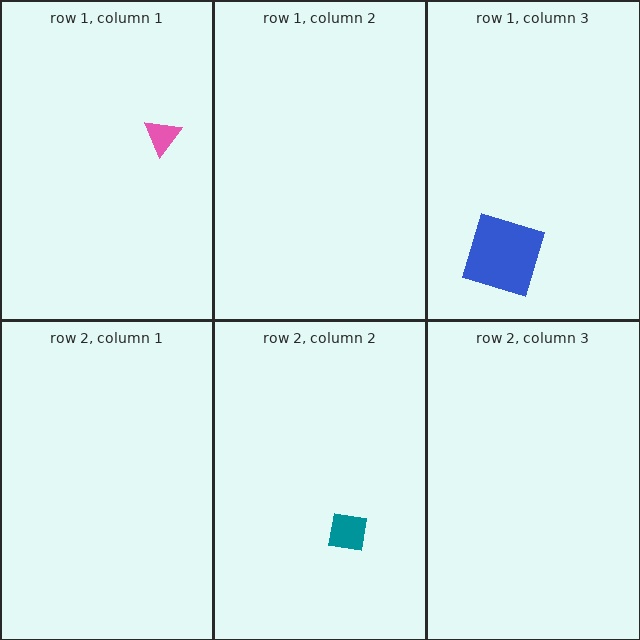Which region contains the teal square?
The row 2, column 2 region.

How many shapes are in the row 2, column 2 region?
1.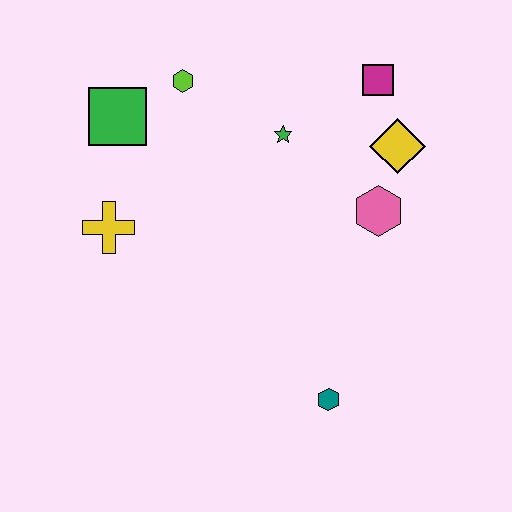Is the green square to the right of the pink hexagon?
No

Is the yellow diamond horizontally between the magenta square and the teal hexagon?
No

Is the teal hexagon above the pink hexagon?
No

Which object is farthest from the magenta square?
The teal hexagon is farthest from the magenta square.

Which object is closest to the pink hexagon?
The yellow diamond is closest to the pink hexagon.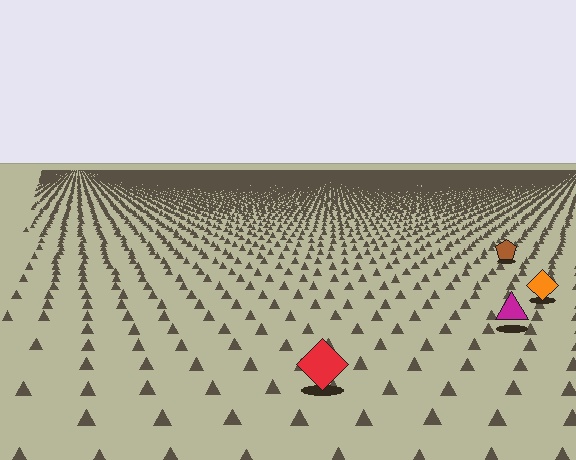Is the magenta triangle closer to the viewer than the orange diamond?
Yes. The magenta triangle is closer — you can tell from the texture gradient: the ground texture is coarser near it.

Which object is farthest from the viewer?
The brown pentagon is farthest from the viewer. It appears smaller and the ground texture around it is denser.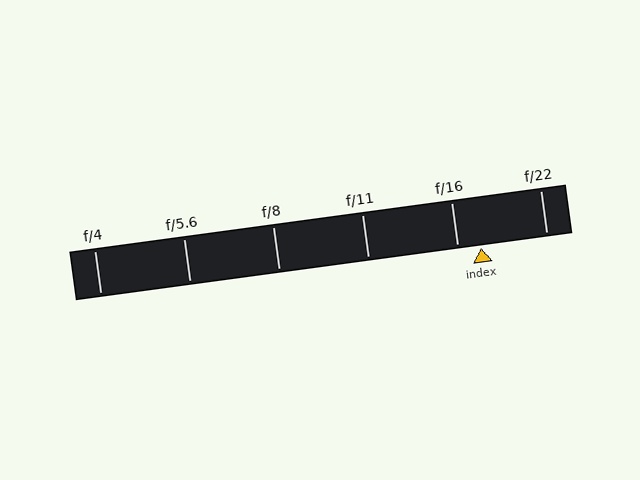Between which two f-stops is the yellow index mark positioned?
The index mark is between f/16 and f/22.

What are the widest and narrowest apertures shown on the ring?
The widest aperture shown is f/4 and the narrowest is f/22.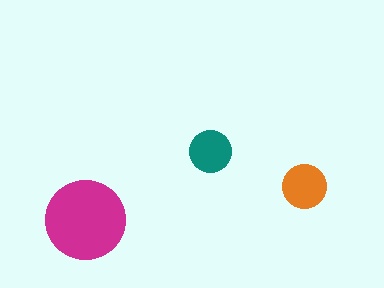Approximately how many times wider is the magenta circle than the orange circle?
About 2 times wider.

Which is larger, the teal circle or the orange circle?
The orange one.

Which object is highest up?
The teal circle is topmost.